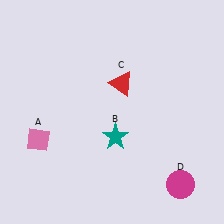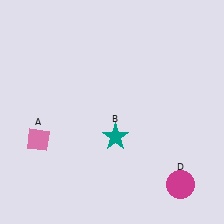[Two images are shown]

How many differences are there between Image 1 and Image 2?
There is 1 difference between the two images.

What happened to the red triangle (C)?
The red triangle (C) was removed in Image 2. It was in the top-right area of Image 1.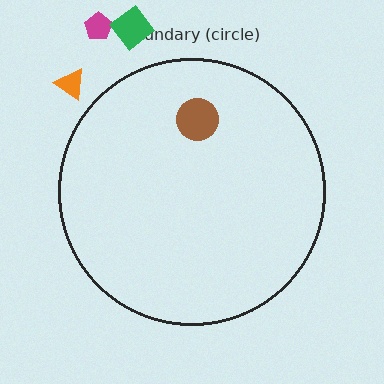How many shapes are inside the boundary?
1 inside, 3 outside.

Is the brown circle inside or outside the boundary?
Inside.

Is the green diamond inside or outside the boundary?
Outside.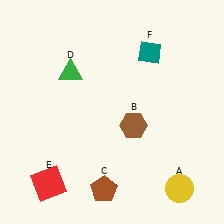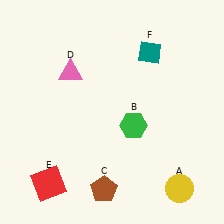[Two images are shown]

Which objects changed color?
B changed from brown to green. D changed from green to pink.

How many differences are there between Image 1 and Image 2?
There are 2 differences between the two images.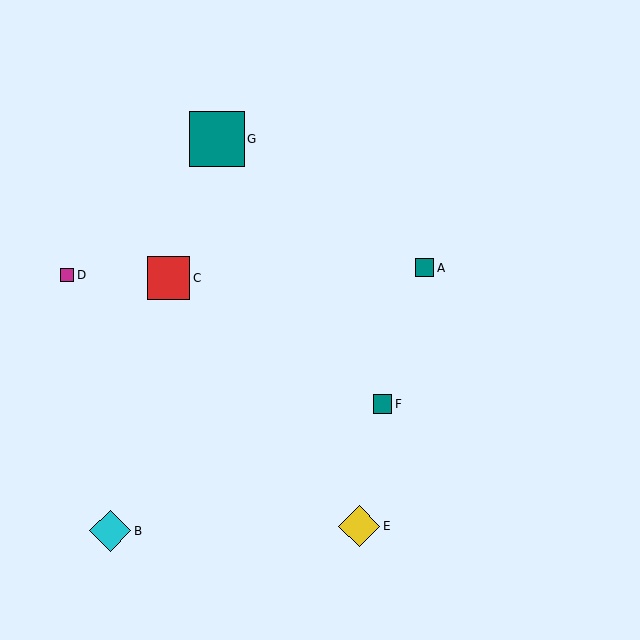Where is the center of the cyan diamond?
The center of the cyan diamond is at (110, 531).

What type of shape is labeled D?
Shape D is a magenta square.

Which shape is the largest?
The teal square (labeled G) is the largest.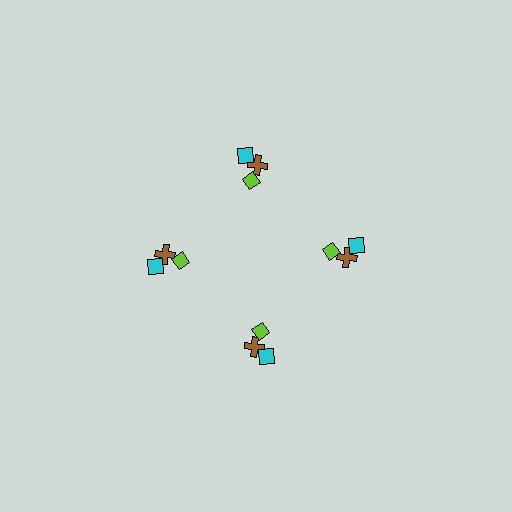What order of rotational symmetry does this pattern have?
This pattern has 4-fold rotational symmetry.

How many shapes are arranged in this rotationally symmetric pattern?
There are 12 shapes, arranged in 4 groups of 3.